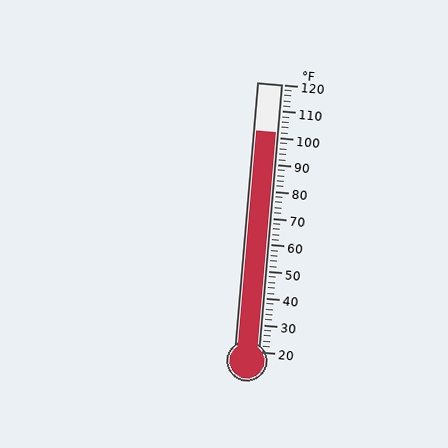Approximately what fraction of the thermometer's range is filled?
The thermometer is filled to approximately 80% of its range.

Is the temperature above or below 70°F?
The temperature is above 70°F.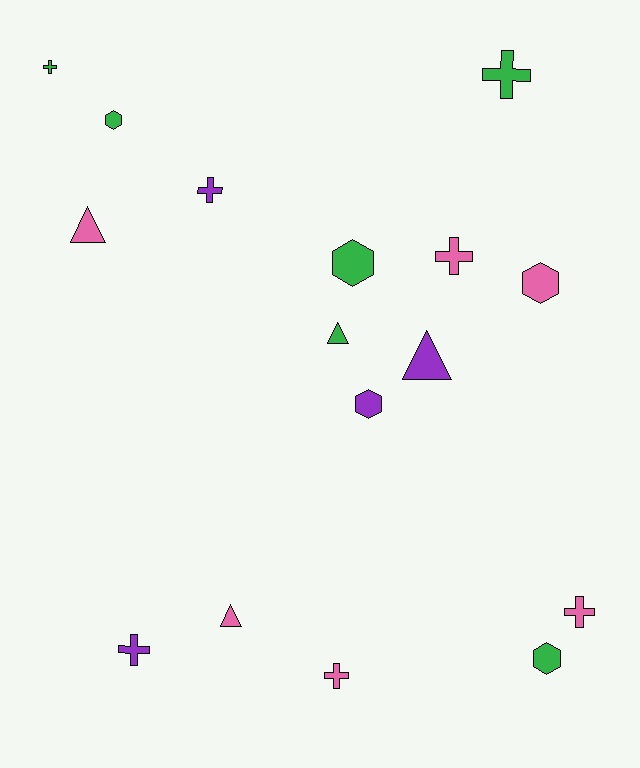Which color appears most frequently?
Pink, with 6 objects.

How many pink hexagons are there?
There is 1 pink hexagon.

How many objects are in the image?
There are 16 objects.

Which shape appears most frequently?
Cross, with 7 objects.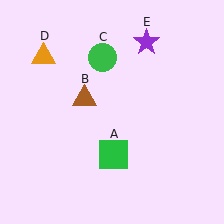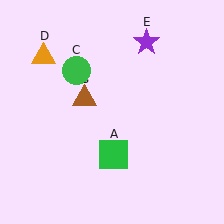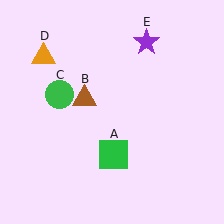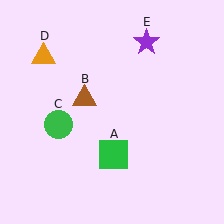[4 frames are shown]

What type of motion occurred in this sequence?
The green circle (object C) rotated counterclockwise around the center of the scene.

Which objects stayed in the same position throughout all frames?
Green square (object A) and brown triangle (object B) and orange triangle (object D) and purple star (object E) remained stationary.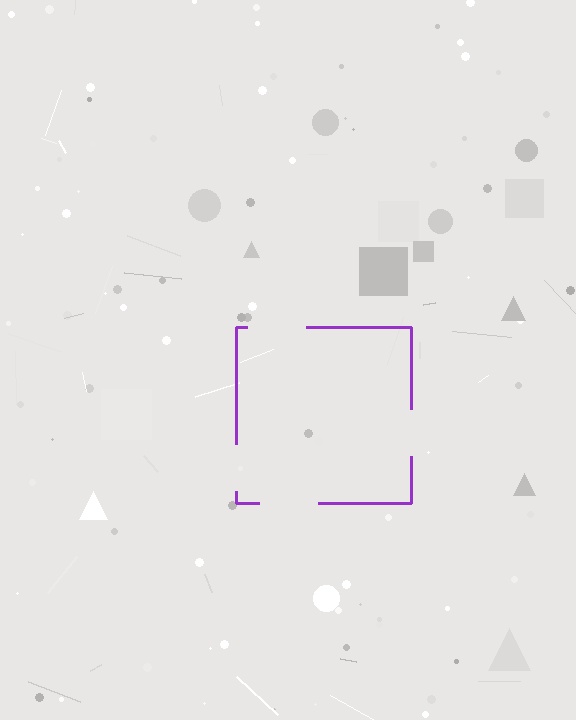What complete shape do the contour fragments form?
The contour fragments form a square.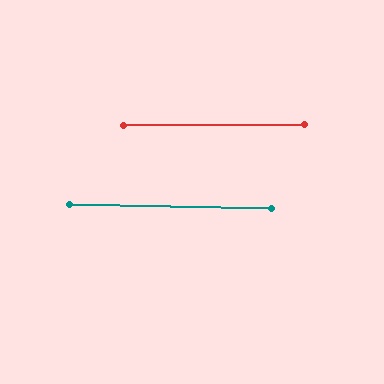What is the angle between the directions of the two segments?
Approximately 2 degrees.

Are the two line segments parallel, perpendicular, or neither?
Parallel — their directions differ by only 1.7°.